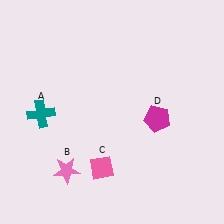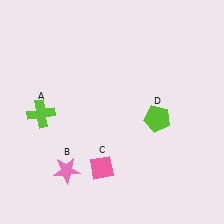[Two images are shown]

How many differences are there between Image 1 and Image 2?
There are 2 differences between the two images.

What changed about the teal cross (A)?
In Image 1, A is teal. In Image 2, it changed to lime.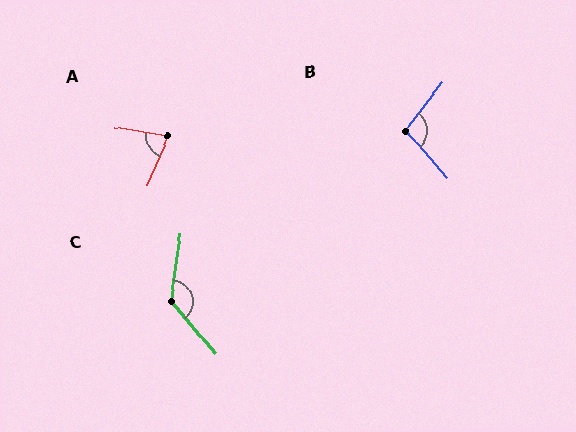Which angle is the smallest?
A, at approximately 76 degrees.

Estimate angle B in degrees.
Approximately 101 degrees.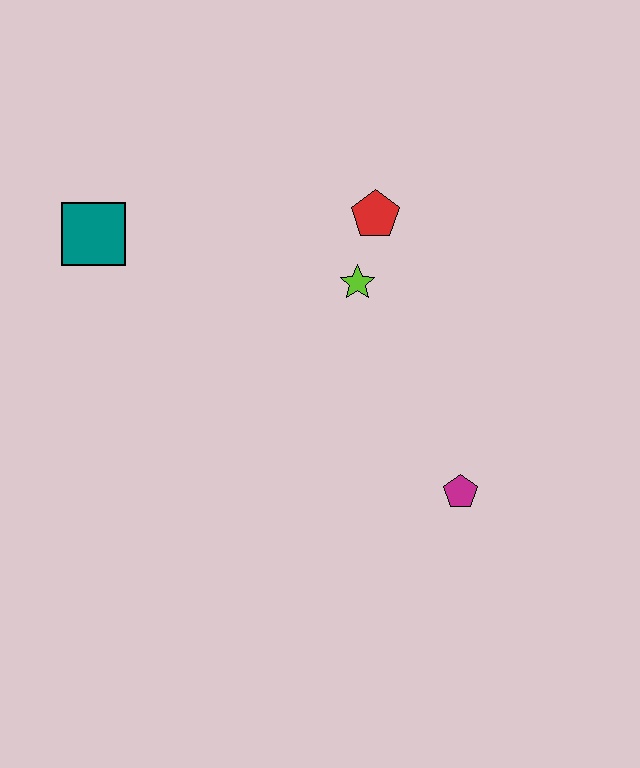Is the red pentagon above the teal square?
Yes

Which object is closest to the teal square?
The lime star is closest to the teal square.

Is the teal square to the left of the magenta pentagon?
Yes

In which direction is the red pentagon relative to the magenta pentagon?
The red pentagon is above the magenta pentagon.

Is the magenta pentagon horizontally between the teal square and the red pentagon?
No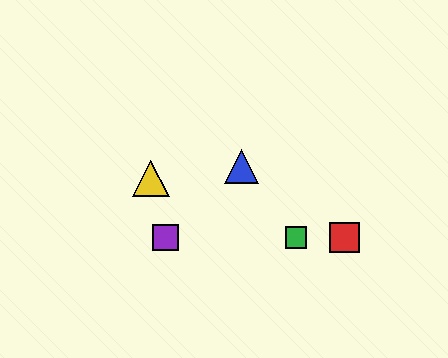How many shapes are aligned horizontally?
3 shapes (the red square, the green square, the purple square) are aligned horizontally.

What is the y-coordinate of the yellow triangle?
The yellow triangle is at y≈178.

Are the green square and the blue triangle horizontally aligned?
No, the green square is at y≈238 and the blue triangle is at y≈166.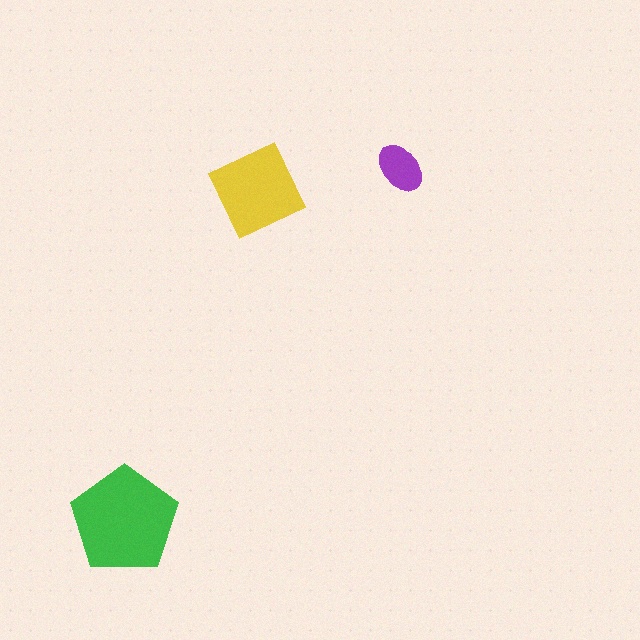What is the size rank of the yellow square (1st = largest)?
2nd.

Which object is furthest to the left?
The green pentagon is leftmost.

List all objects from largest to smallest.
The green pentagon, the yellow square, the purple ellipse.